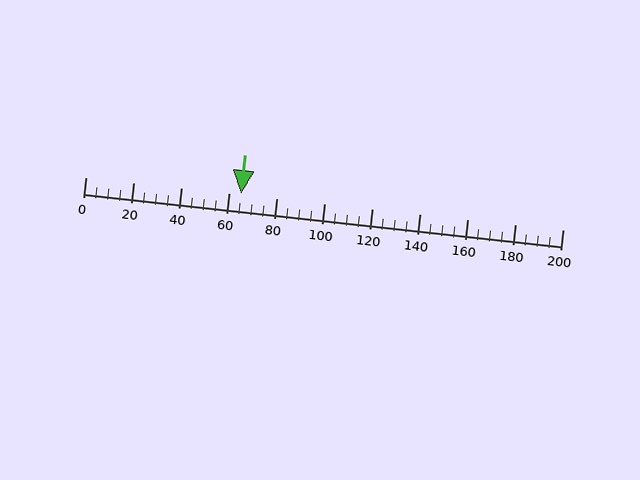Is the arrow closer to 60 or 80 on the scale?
The arrow is closer to 60.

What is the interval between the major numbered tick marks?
The major tick marks are spaced 20 units apart.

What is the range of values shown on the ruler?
The ruler shows values from 0 to 200.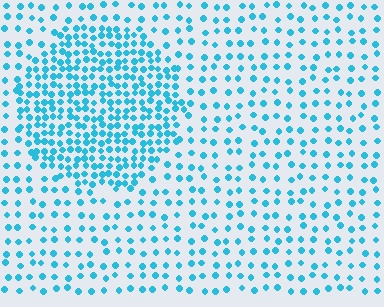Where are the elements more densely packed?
The elements are more densely packed inside the circle boundary.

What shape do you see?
I see a circle.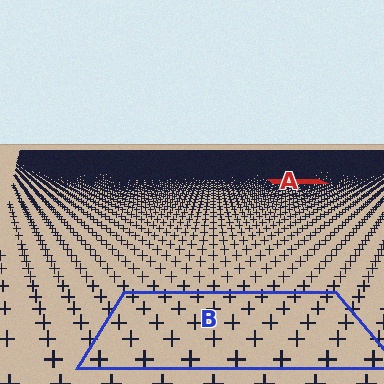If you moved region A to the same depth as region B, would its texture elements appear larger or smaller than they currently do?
They would appear larger. At a closer depth, the same texture elements are projected at a bigger on-screen size.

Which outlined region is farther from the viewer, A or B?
Region A is farther from the viewer — the texture elements inside it appear smaller and more densely packed.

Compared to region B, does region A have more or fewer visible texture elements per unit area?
Region A has more texture elements per unit area — they are packed more densely because it is farther away.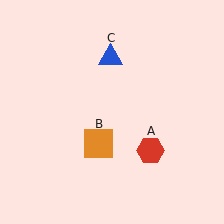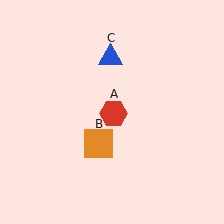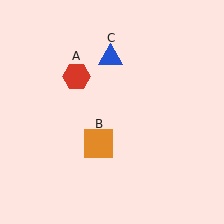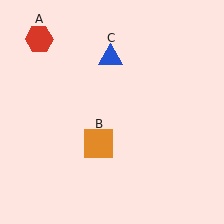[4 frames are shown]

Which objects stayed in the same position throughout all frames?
Orange square (object B) and blue triangle (object C) remained stationary.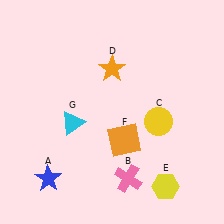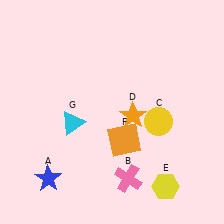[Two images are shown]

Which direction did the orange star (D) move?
The orange star (D) moved down.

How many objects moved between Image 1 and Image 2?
1 object moved between the two images.